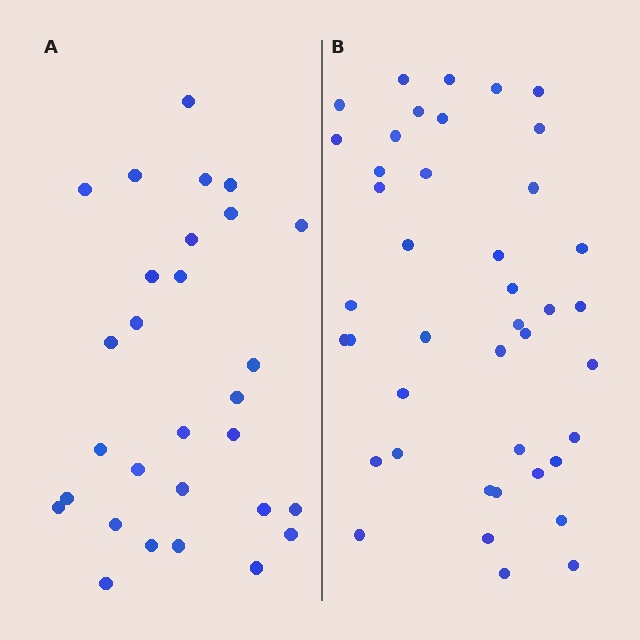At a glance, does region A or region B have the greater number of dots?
Region B (the right region) has more dots.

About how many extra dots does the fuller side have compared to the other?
Region B has approximately 15 more dots than region A.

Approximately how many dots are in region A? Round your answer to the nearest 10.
About 30 dots. (The exact count is 29, which rounds to 30.)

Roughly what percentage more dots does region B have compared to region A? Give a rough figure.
About 45% more.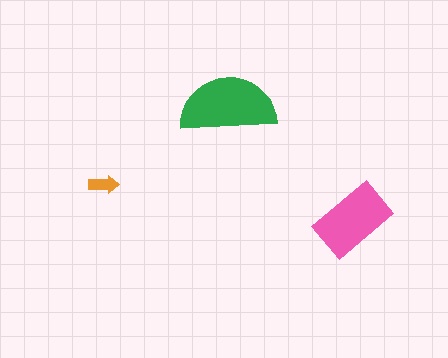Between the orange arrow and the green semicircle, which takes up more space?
The green semicircle.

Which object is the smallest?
The orange arrow.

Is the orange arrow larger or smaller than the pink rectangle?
Smaller.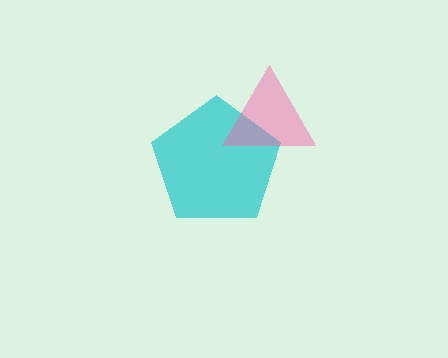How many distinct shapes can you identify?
There are 2 distinct shapes: a cyan pentagon, a pink triangle.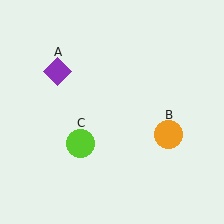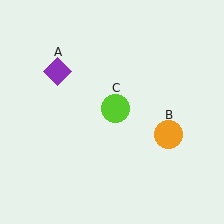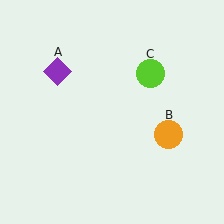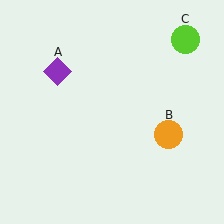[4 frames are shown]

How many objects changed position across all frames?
1 object changed position: lime circle (object C).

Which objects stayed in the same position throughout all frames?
Purple diamond (object A) and orange circle (object B) remained stationary.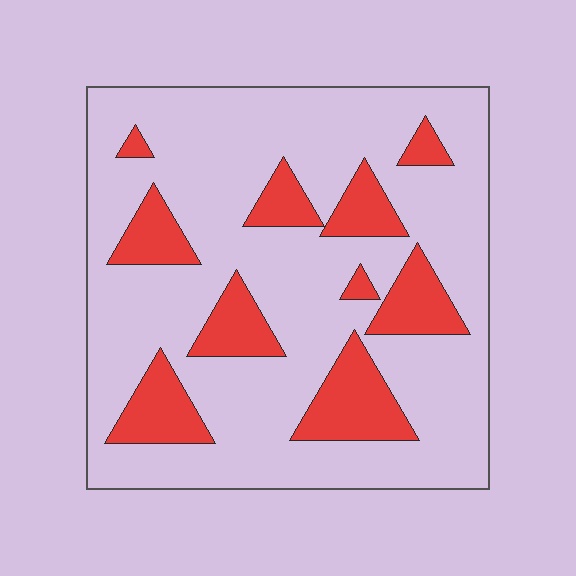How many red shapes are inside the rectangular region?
10.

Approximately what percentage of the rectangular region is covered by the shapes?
Approximately 20%.